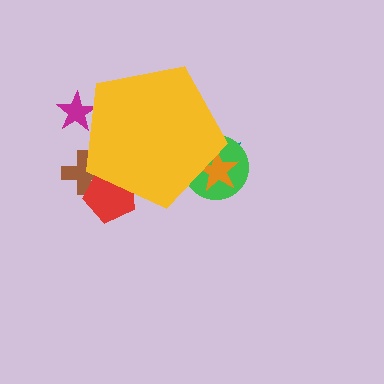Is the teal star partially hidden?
Yes, the teal star is partially hidden behind the yellow pentagon.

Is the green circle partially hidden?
Yes, the green circle is partially hidden behind the yellow pentagon.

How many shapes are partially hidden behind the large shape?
6 shapes are partially hidden.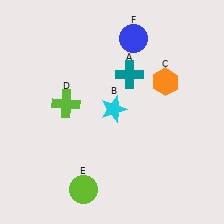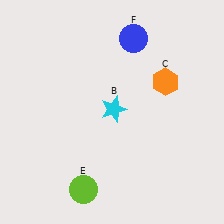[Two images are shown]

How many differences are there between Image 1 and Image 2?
There are 2 differences between the two images.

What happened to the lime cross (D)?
The lime cross (D) was removed in Image 2. It was in the top-left area of Image 1.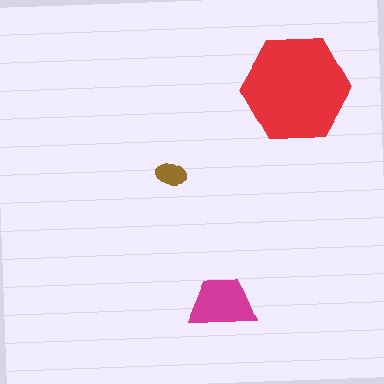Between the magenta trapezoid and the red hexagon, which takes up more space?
The red hexagon.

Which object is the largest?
The red hexagon.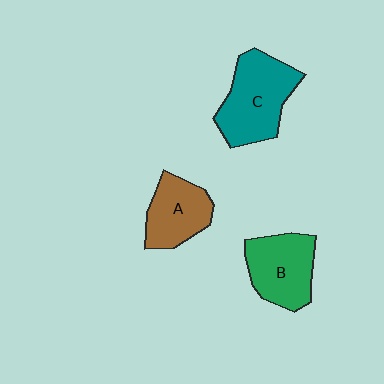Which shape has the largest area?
Shape C (teal).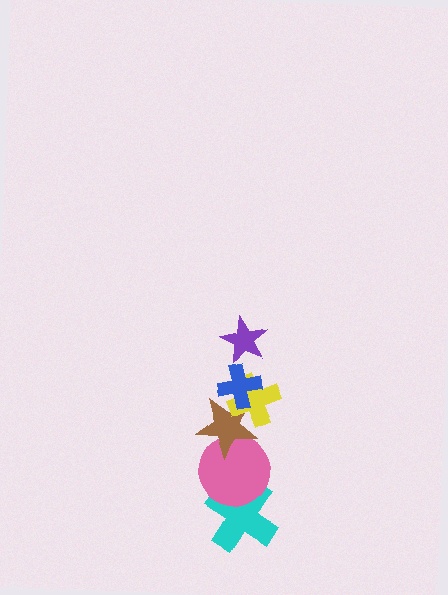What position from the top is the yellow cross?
The yellow cross is 3rd from the top.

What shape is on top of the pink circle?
The brown star is on top of the pink circle.